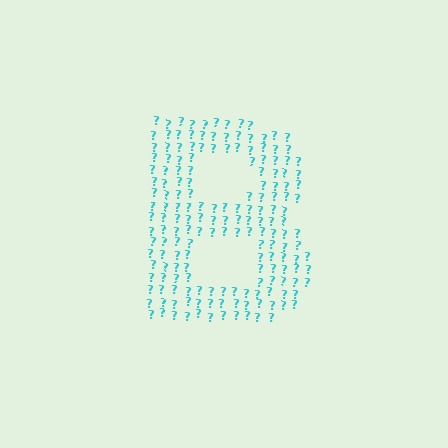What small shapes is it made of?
It is made of small question marks.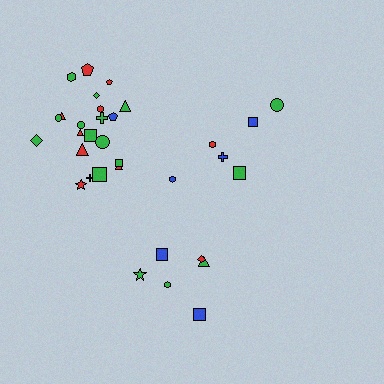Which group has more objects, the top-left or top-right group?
The top-left group.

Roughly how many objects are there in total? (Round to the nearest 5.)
Roughly 35 objects in total.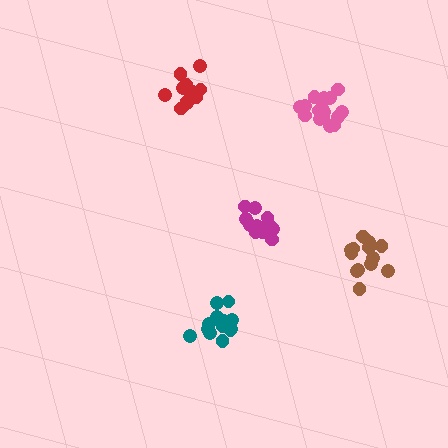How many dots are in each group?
Group 1: 18 dots, Group 2: 14 dots, Group 3: 14 dots, Group 4: 13 dots, Group 5: 13 dots (72 total).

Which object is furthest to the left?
The red cluster is leftmost.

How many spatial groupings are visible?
There are 5 spatial groupings.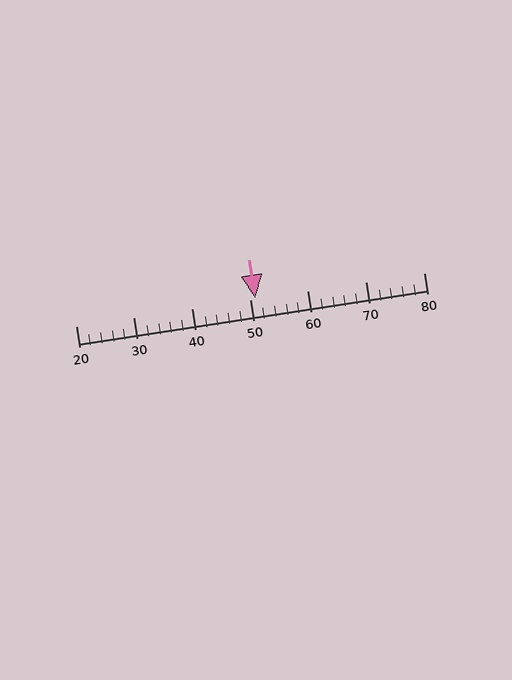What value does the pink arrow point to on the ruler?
The pink arrow points to approximately 51.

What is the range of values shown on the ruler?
The ruler shows values from 20 to 80.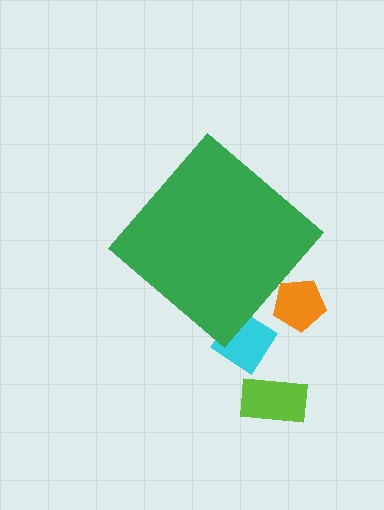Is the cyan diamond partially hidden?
Yes, the cyan diamond is partially hidden behind the green diamond.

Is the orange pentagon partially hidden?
Yes, the orange pentagon is partially hidden behind the green diamond.